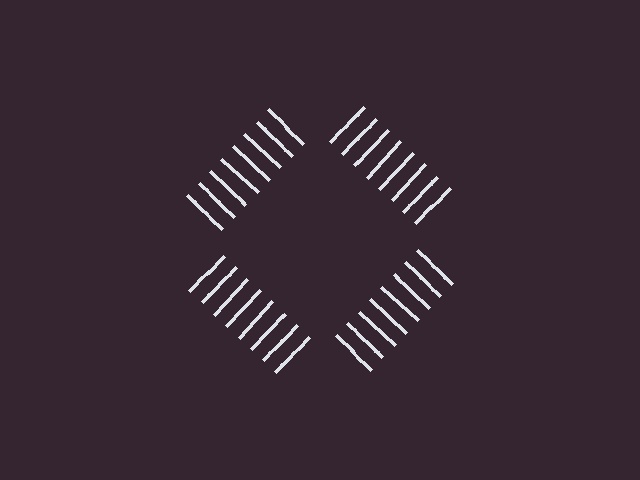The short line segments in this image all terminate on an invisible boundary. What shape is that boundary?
An illusory square — the line segments terminate on its edges but no continuous stroke is drawn.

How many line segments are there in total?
32 — 8 along each of the 4 edges.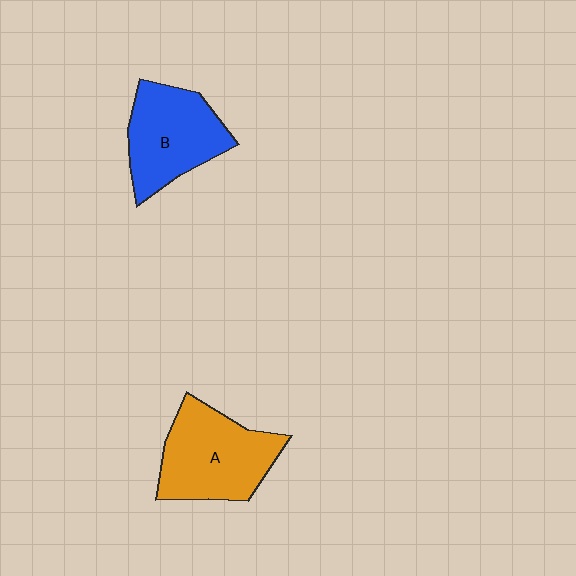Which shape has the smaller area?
Shape B (blue).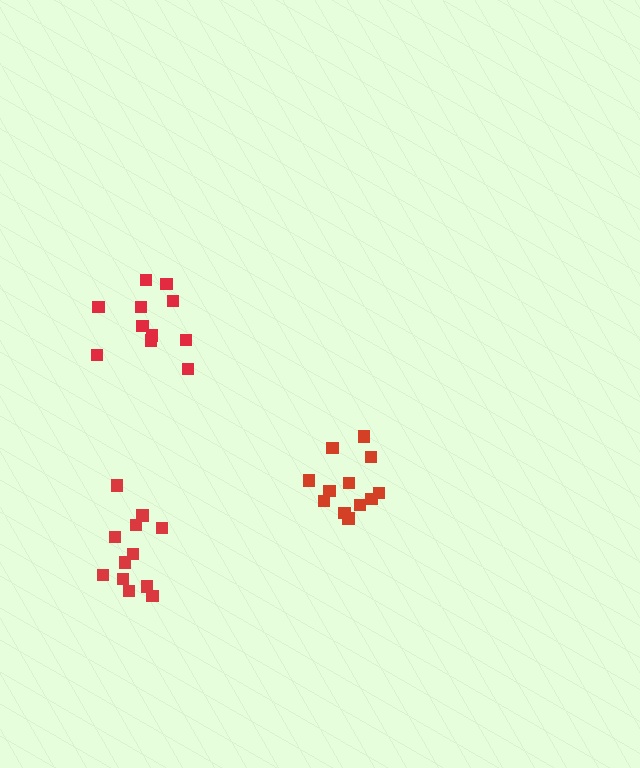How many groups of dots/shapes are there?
There are 3 groups.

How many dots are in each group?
Group 1: 12 dots, Group 2: 12 dots, Group 3: 11 dots (35 total).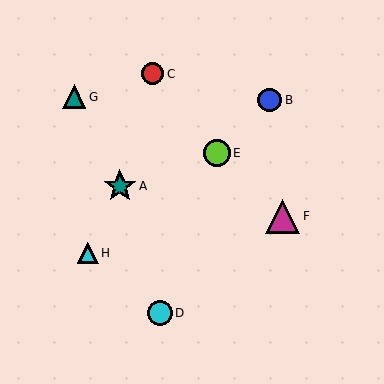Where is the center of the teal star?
The center of the teal star is at (120, 186).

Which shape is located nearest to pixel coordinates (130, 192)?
The teal star (labeled A) at (120, 186) is nearest to that location.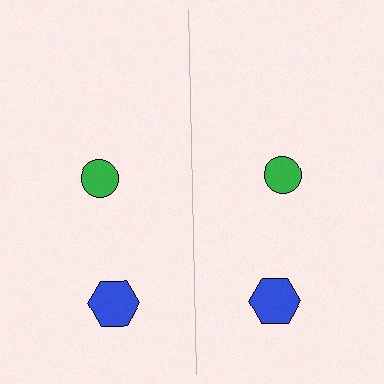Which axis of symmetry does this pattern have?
The pattern has a vertical axis of symmetry running through the center of the image.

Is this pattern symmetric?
Yes, this pattern has bilateral (reflection) symmetry.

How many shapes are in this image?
There are 4 shapes in this image.